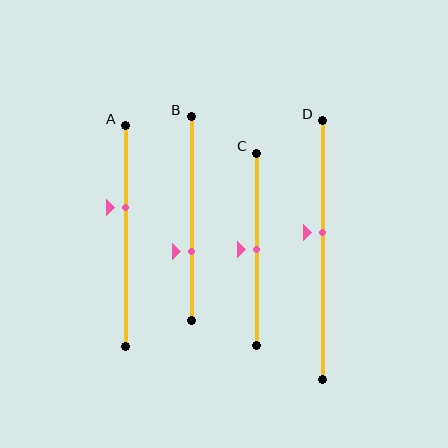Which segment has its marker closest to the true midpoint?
Segment C has its marker closest to the true midpoint.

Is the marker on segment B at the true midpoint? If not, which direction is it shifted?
No, the marker on segment B is shifted downward by about 16% of the segment length.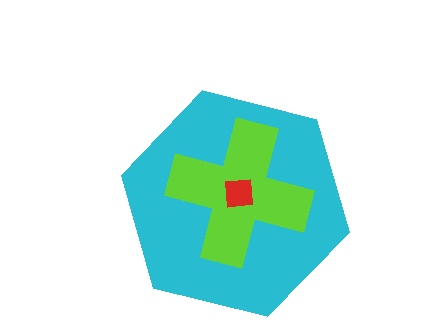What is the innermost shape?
The red square.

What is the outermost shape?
The cyan hexagon.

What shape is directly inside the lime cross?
The red square.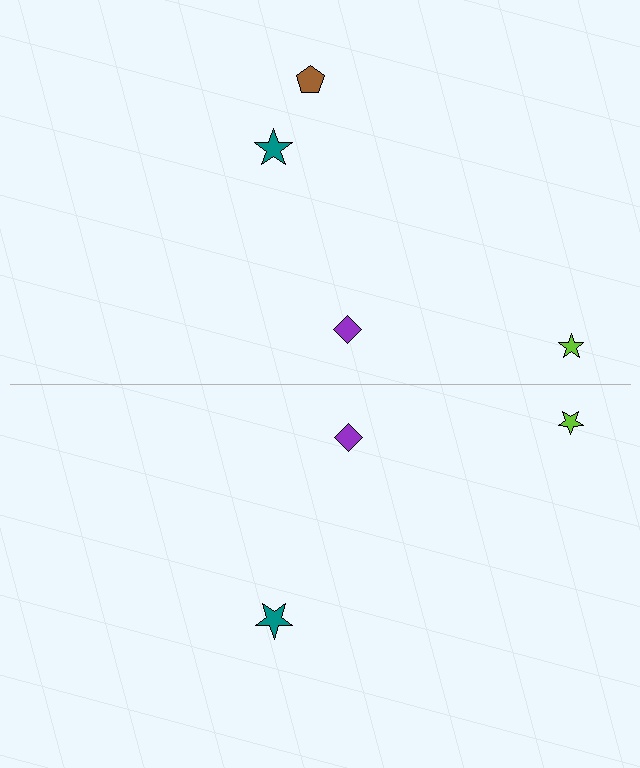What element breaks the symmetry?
A brown pentagon is missing from the bottom side.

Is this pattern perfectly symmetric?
No, the pattern is not perfectly symmetric. A brown pentagon is missing from the bottom side.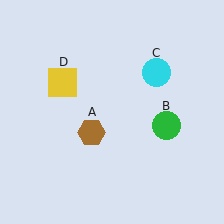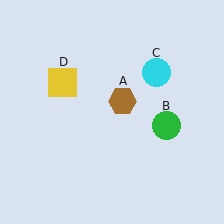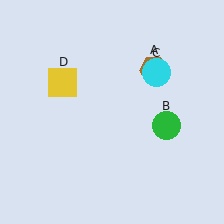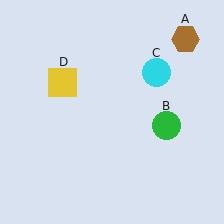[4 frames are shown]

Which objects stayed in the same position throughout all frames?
Green circle (object B) and cyan circle (object C) and yellow square (object D) remained stationary.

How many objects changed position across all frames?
1 object changed position: brown hexagon (object A).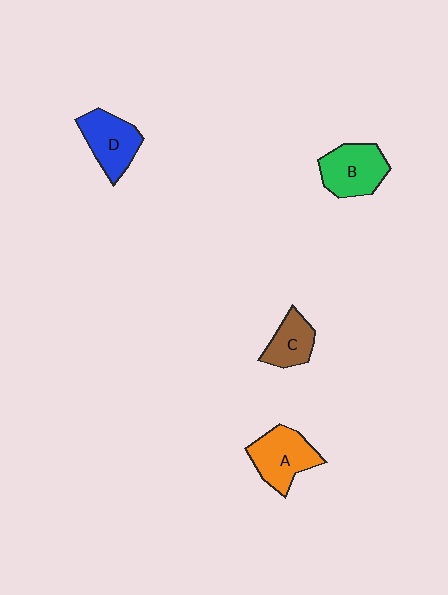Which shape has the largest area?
Shape A (orange).